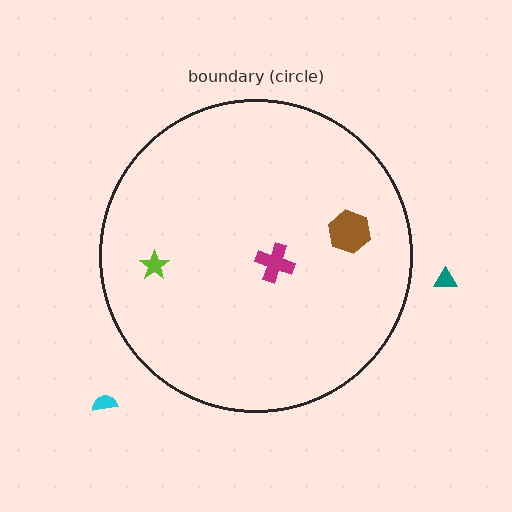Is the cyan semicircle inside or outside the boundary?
Outside.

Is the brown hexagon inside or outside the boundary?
Inside.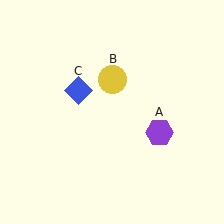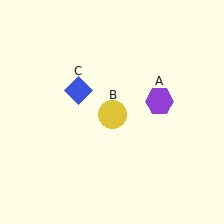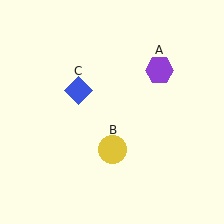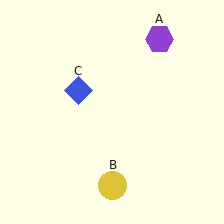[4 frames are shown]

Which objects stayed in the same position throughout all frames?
Blue diamond (object C) remained stationary.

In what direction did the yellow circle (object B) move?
The yellow circle (object B) moved down.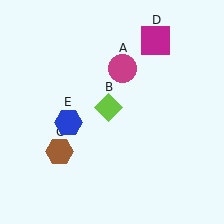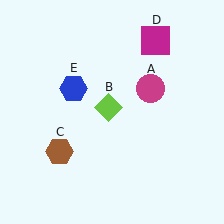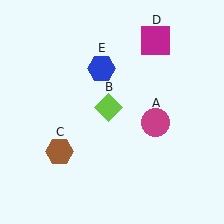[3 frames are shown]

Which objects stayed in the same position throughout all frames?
Lime diamond (object B) and brown hexagon (object C) and magenta square (object D) remained stationary.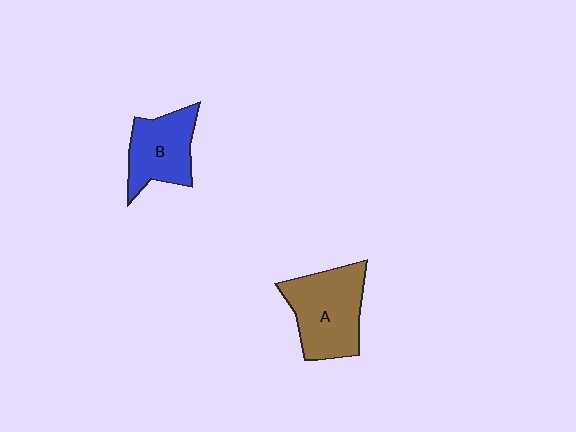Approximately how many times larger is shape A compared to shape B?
Approximately 1.3 times.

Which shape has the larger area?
Shape A (brown).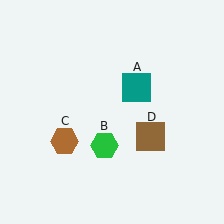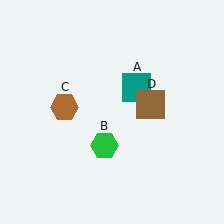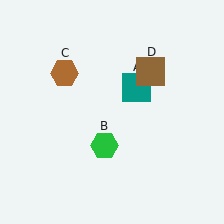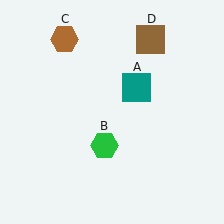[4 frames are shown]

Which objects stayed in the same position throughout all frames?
Teal square (object A) and green hexagon (object B) remained stationary.